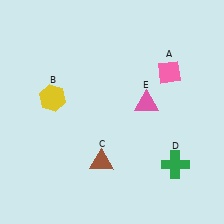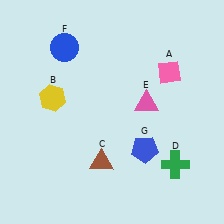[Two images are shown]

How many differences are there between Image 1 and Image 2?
There are 2 differences between the two images.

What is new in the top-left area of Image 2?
A blue circle (F) was added in the top-left area of Image 2.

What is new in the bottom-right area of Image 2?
A blue pentagon (G) was added in the bottom-right area of Image 2.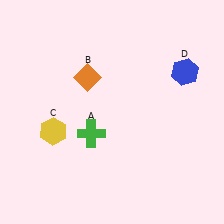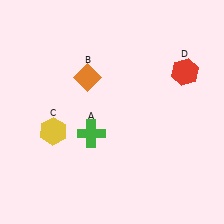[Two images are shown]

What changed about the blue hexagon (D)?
In Image 1, D is blue. In Image 2, it changed to red.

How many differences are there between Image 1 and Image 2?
There is 1 difference between the two images.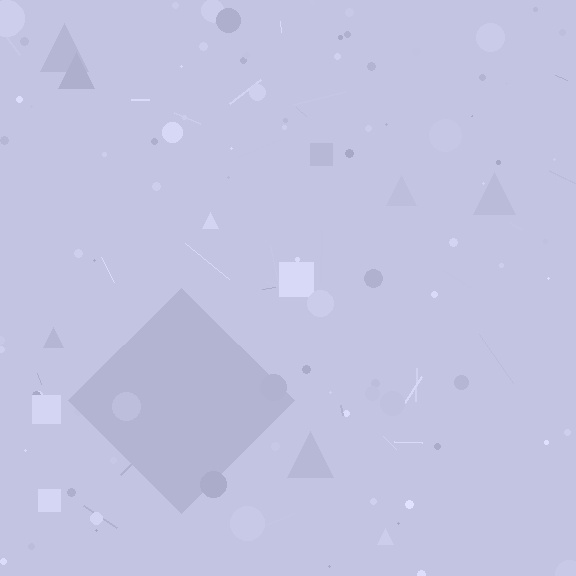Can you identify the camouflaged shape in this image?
The camouflaged shape is a diamond.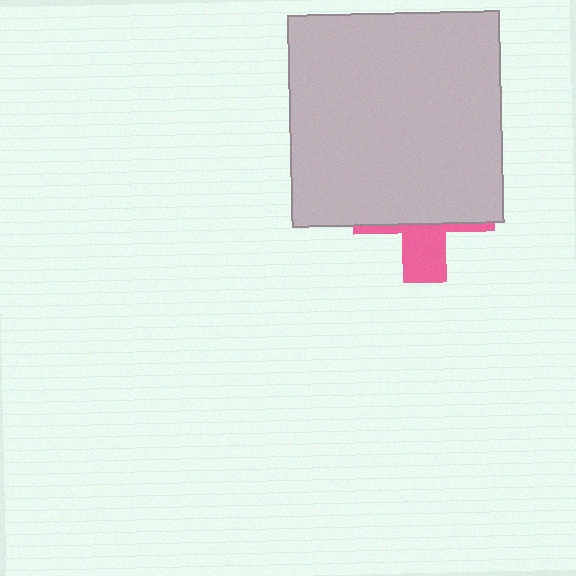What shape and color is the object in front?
The object in front is a light gray square.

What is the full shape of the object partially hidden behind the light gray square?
The partially hidden object is a pink cross.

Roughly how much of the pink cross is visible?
A small part of it is visible (roughly 32%).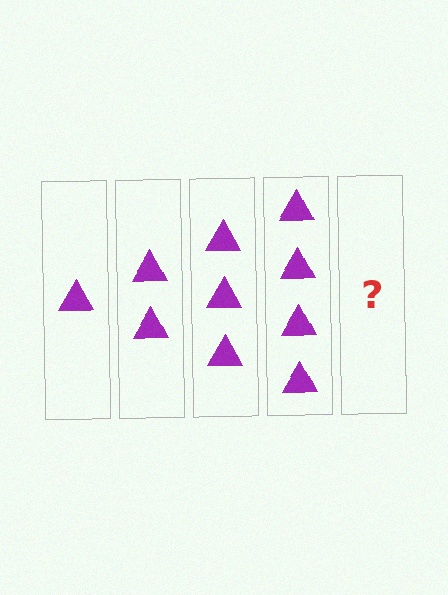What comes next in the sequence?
The next element should be 5 triangles.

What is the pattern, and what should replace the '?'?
The pattern is that each step adds one more triangle. The '?' should be 5 triangles.